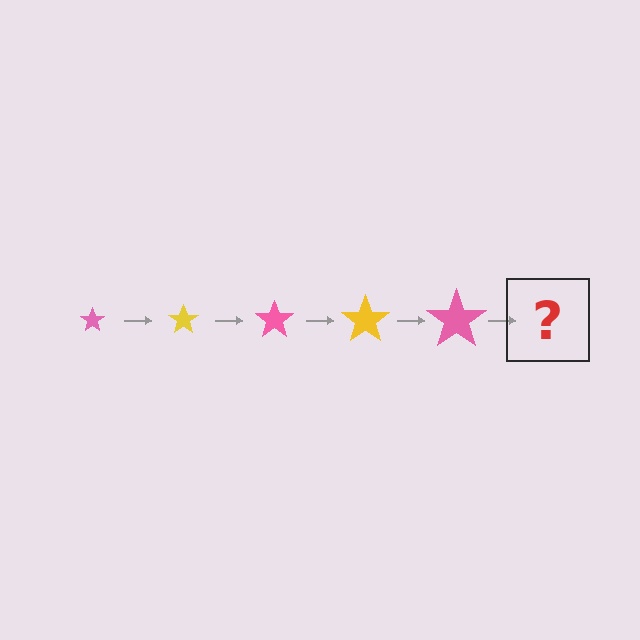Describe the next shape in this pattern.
It should be a yellow star, larger than the previous one.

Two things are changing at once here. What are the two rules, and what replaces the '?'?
The two rules are that the star grows larger each step and the color cycles through pink and yellow. The '?' should be a yellow star, larger than the previous one.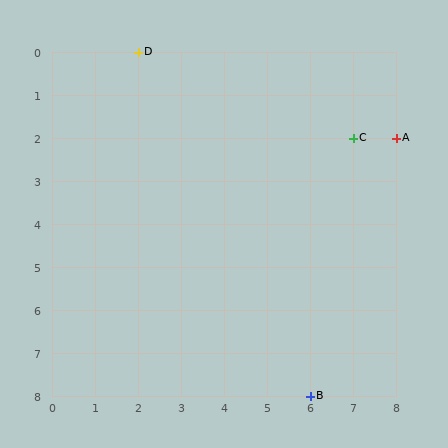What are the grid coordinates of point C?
Point C is at grid coordinates (7, 2).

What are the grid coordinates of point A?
Point A is at grid coordinates (8, 2).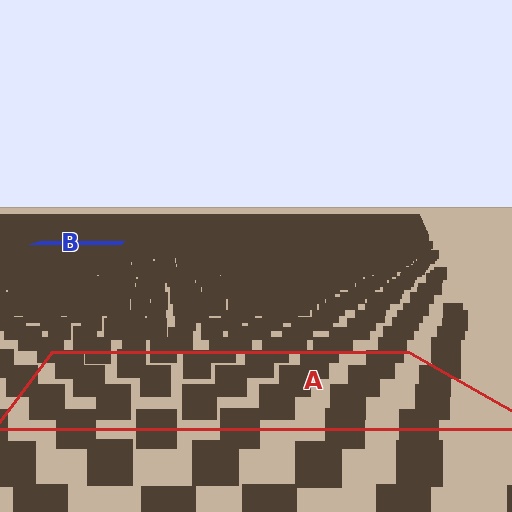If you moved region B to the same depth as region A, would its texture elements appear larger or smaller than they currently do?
They would appear larger. At a closer depth, the same texture elements are projected at a bigger on-screen size.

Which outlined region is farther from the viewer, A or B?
Region B is farther from the viewer — the texture elements inside it appear smaller and more densely packed.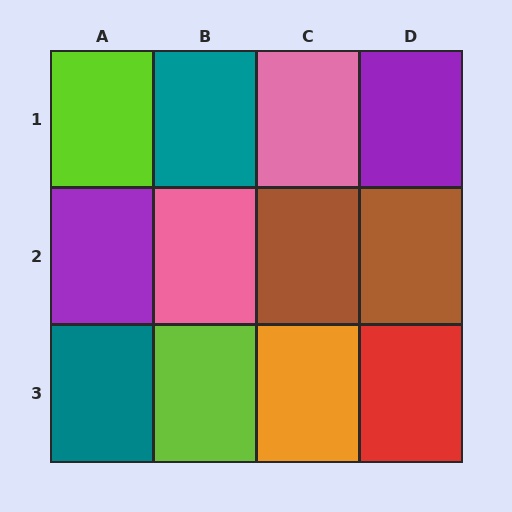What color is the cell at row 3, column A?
Teal.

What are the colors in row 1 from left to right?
Lime, teal, pink, purple.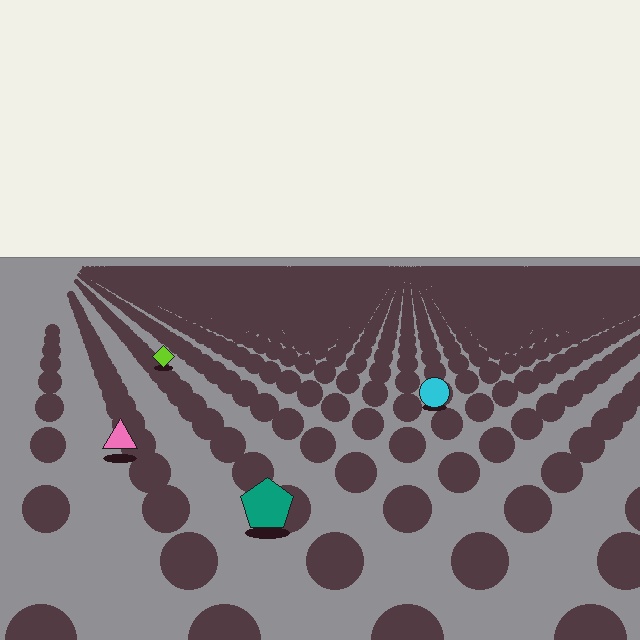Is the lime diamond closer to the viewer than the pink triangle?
No. The pink triangle is closer — you can tell from the texture gradient: the ground texture is coarser near it.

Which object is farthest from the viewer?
The lime diamond is farthest from the viewer. It appears smaller and the ground texture around it is denser.